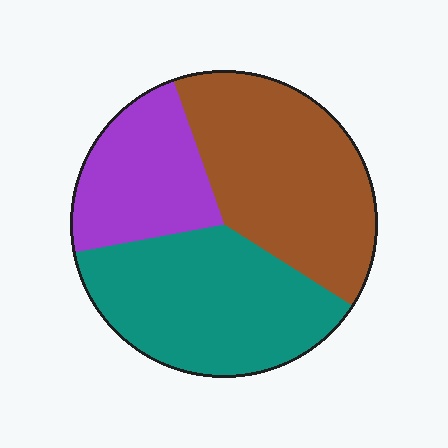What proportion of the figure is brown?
Brown takes up between a quarter and a half of the figure.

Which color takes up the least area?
Purple, at roughly 25%.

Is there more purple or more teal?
Teal.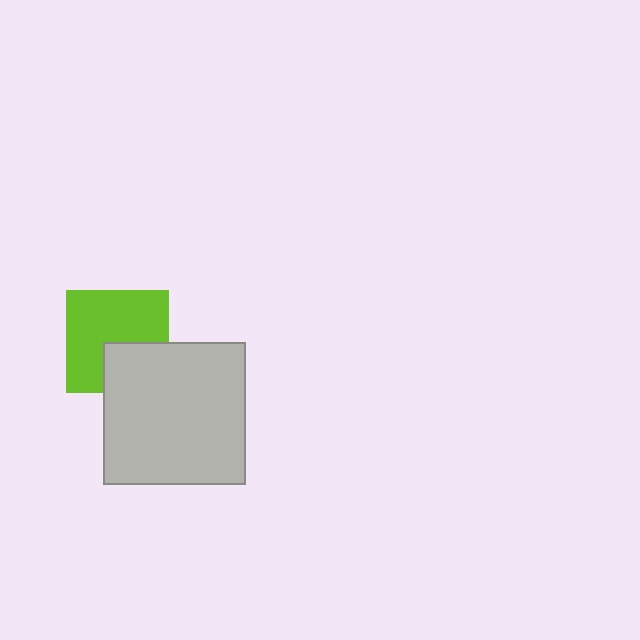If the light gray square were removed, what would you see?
You would see the complete lime square.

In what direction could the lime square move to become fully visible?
The lime square could move toward the upper-left. That would shift it out from behind the light gray square entirely.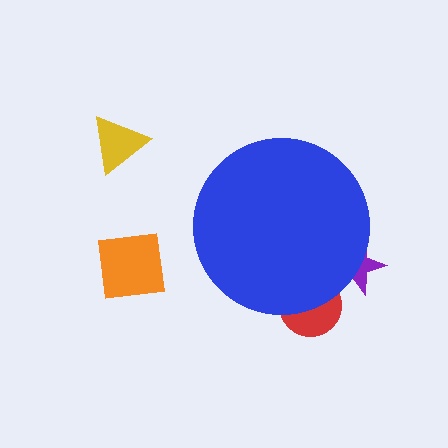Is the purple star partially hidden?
Yes, the purple star is partially hidden behind the blue circle.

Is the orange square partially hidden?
No, the orange square is fully visible.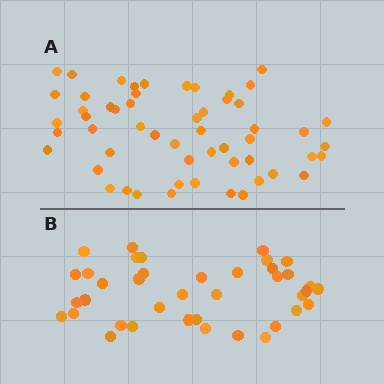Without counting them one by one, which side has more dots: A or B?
Region A (the top region) has more dots.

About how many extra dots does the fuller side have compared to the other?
Region A has approximately 15 more dots than region B.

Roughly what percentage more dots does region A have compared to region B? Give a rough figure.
About 40% more.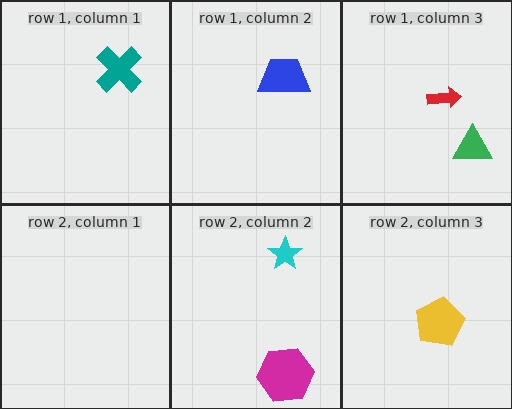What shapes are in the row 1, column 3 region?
The red arrow, the green triangle.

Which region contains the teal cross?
The row 1, column 1 region.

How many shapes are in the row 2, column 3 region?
1.